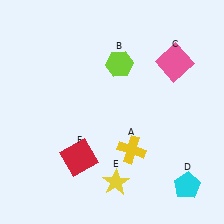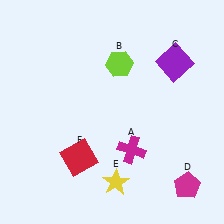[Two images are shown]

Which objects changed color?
A changed from yellow to magenta. C changed from pink to purple. D changed from cyan to magenta.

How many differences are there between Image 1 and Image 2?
There are 3 differences between the two images.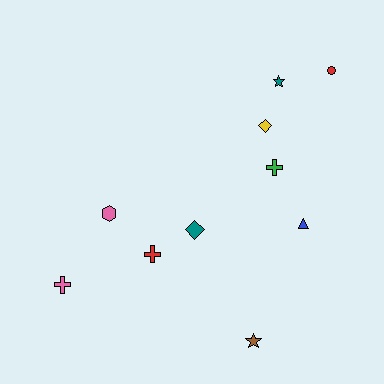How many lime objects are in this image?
There are no lime objects.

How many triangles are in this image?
There is 1 triangle.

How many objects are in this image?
There are 10 objects.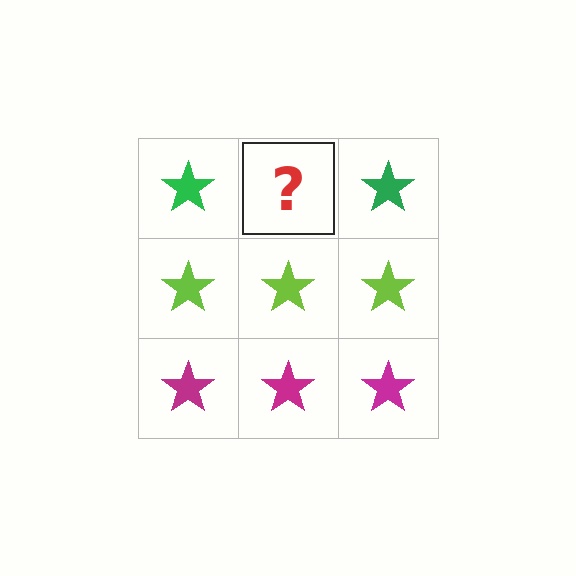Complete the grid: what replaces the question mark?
The question mark should be replaced with a green star.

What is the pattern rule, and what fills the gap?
The rule is that each row has a consistent color. The gap should be filled with a green star.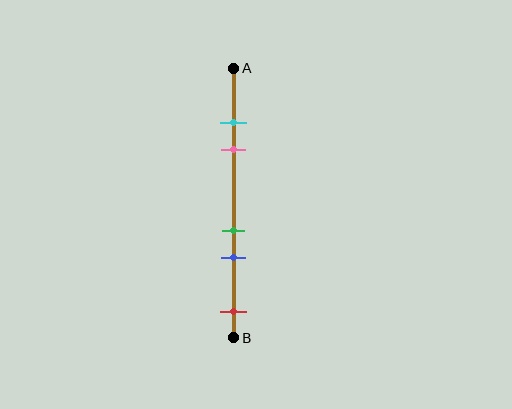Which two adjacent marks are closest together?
The cyan and pink marks are the closest adjacent pair.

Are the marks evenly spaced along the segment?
No, the marks are not evenly spaced.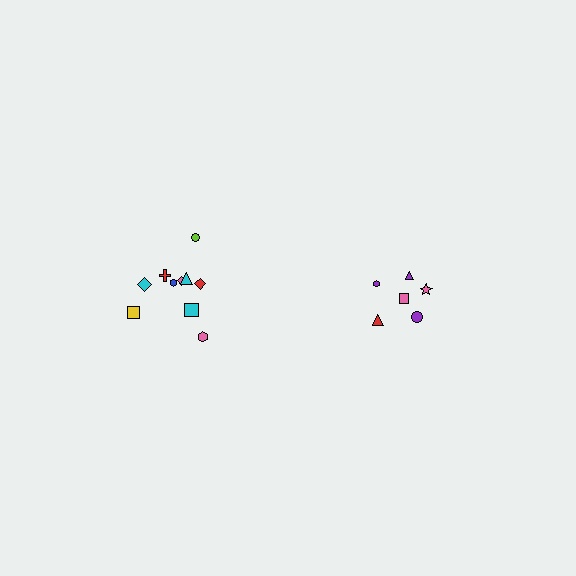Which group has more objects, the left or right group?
The left group.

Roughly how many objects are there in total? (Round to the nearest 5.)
Roughly 15 objects in total.